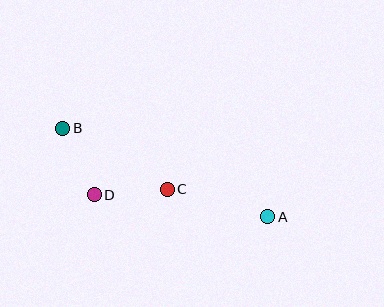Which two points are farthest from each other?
Points A and B are farthest from each other.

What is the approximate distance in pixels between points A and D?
The distance between A and D is approximately 175 pixels.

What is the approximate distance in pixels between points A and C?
The distance between A and C is approximately 104 pixels.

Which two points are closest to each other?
Points C and D are closest to each other.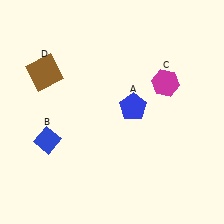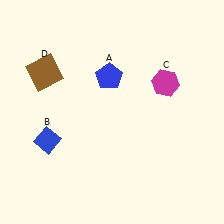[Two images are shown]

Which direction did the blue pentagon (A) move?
The blue pentagon (A) moved up.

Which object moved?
The blue pentagon (A) moved up.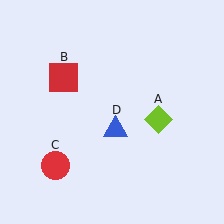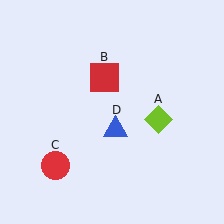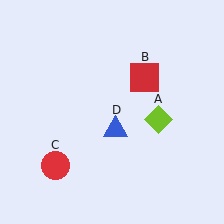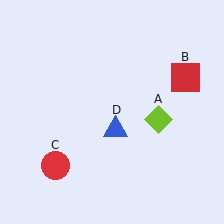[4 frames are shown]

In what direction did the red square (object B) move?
The red square (object B) moved right.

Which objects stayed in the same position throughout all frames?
Lime diamond (object A) and red circle (object C) and blue triangle (object D) remained stationary.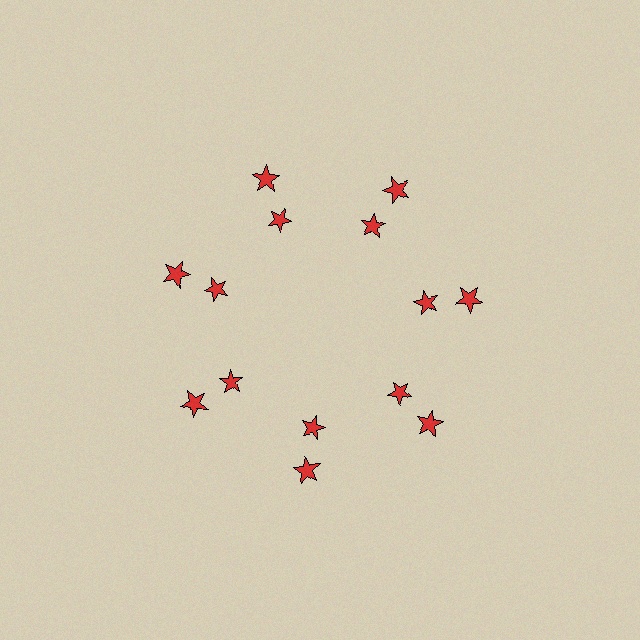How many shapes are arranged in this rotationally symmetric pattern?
There are 14 shapes, arranged in 7 groups of 2.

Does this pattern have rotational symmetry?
Yes, this pattern has 7-fold rotational symmetry. It looks the same after rotating 51 degrees around the center.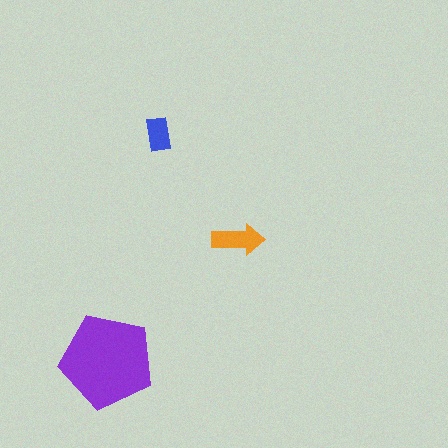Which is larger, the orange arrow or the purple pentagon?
The purple pentagon.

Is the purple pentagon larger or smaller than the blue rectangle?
Larger.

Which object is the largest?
The purple pentagon.